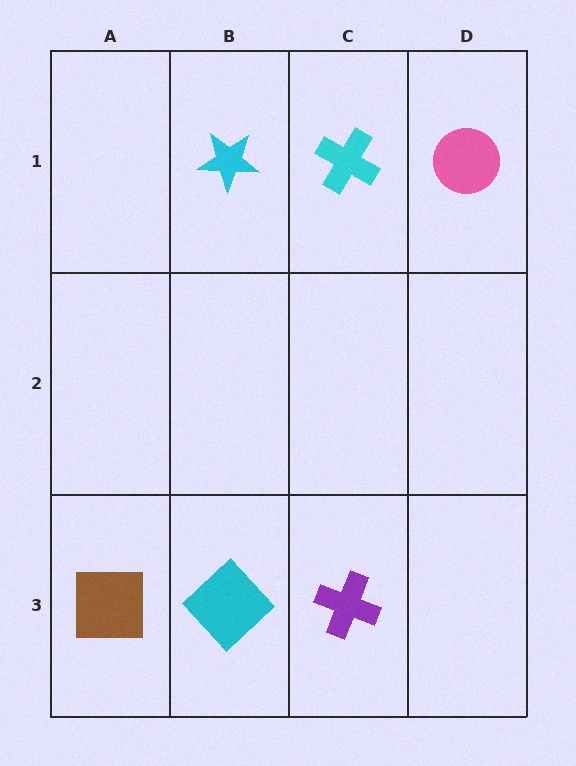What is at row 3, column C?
A purple cross.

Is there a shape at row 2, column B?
No, that cell is empty.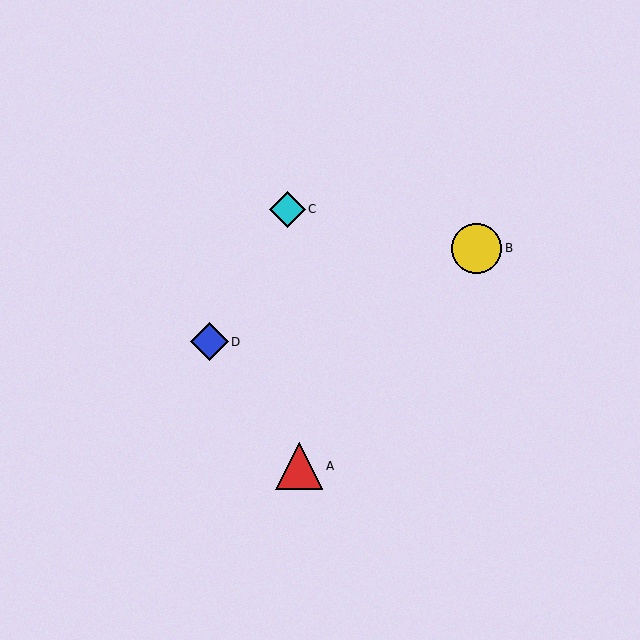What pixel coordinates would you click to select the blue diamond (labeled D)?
Click at (209, 342) to select the blue diamond D.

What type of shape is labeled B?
Shape B is a yellow circle.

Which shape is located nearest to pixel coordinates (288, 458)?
The red triangle (labeled A) at (299, 466) is nearest to that location.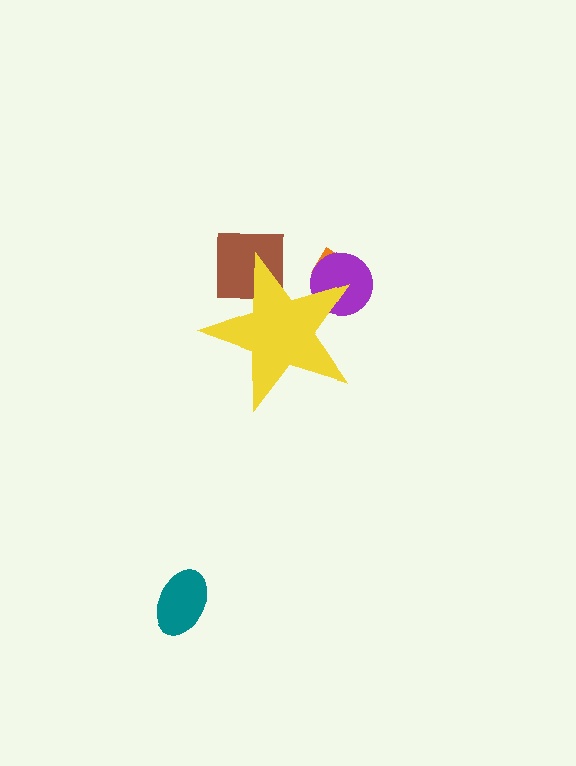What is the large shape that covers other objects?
A yellow star.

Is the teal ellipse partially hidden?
No, the teal ellipse is fully visible.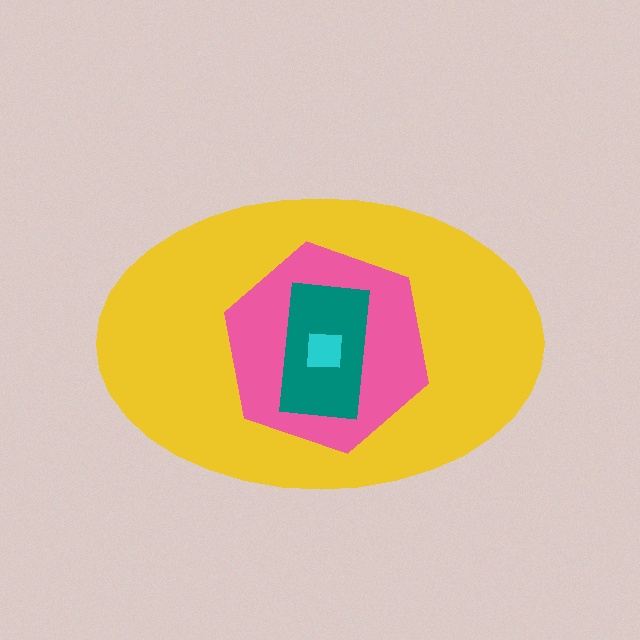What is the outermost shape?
The yellow ellipse.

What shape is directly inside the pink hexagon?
The teal rectangle.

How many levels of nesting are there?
4.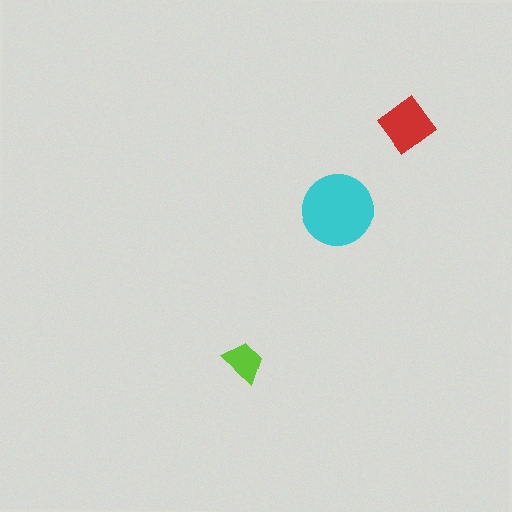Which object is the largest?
The cyan circle.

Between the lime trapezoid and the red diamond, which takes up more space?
The red diamond.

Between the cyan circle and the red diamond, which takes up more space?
The cyan circle.